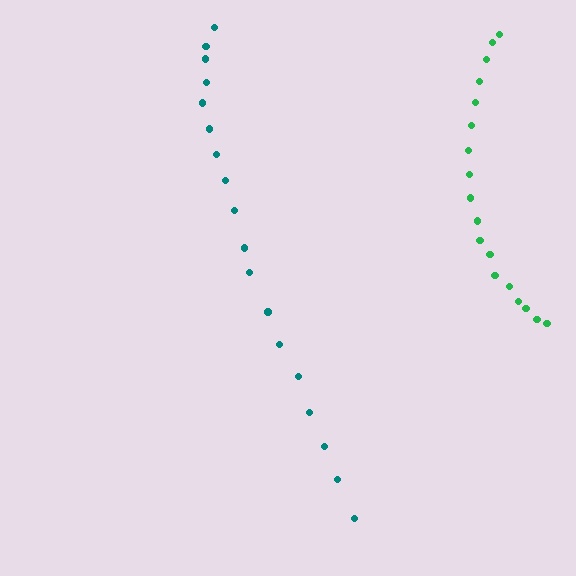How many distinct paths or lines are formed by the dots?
There are 2 distinct paths.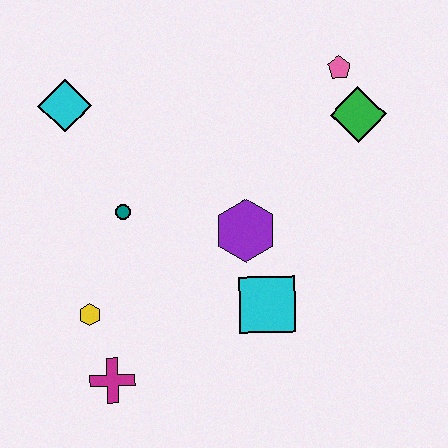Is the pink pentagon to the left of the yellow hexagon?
No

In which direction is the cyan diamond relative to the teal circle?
The cyan diamond is above the teal circle.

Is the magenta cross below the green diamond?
Yes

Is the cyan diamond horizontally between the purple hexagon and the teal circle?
No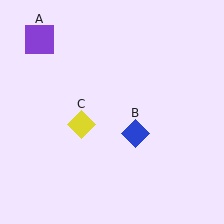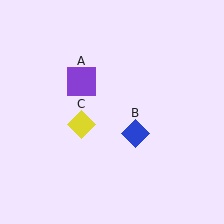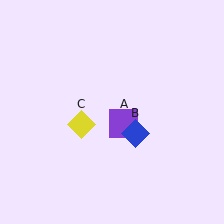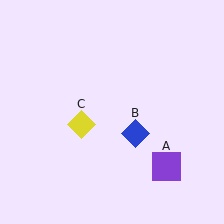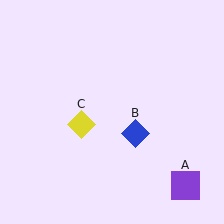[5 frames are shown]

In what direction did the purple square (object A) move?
The purple square (object A) moved down and to the right.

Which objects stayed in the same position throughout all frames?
Blue diamond (object B) and yellow diamond (object C) remained stationary.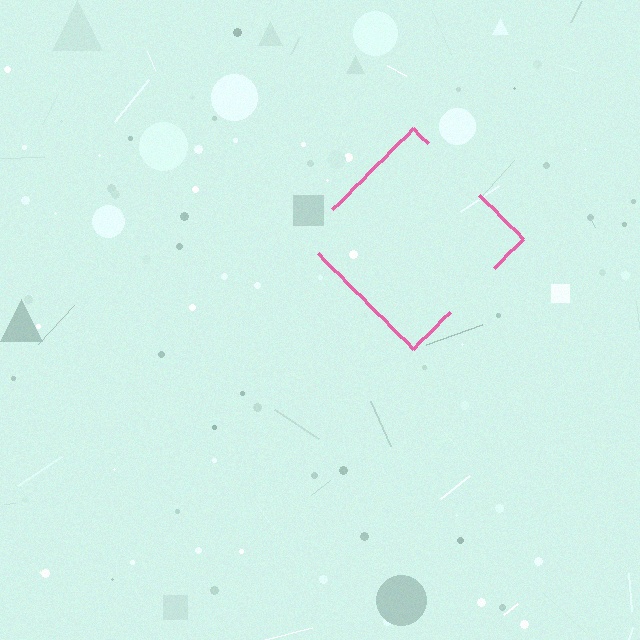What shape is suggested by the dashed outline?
The dashed outline suggests a diamond.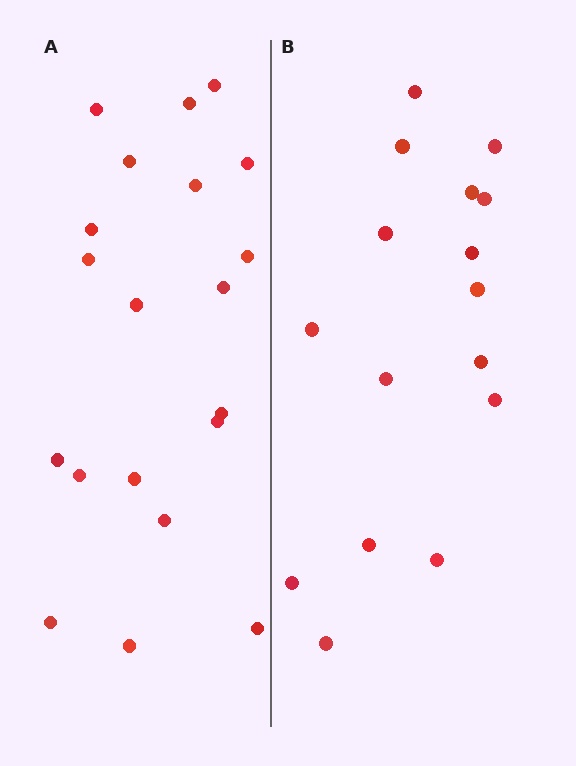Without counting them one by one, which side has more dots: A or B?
Region A (the left region) has more dots.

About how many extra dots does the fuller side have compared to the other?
Region A has about 4 more dots than region B.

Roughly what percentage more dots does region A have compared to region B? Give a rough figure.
About 25% more.